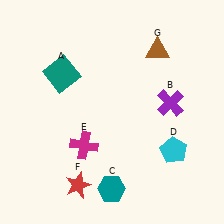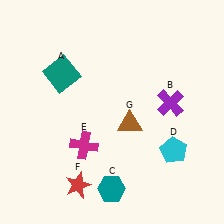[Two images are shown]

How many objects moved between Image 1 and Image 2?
1 object moved between the two images.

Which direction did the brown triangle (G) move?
The brown triangle (G) moved down.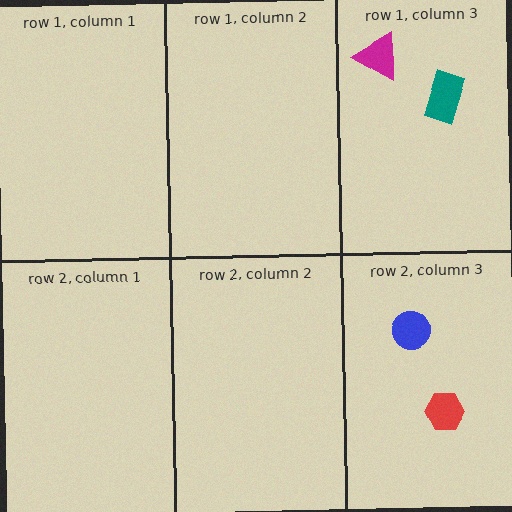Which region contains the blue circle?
The row 2, column 3 region.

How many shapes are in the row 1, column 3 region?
2.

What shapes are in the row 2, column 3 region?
The blue circle, the red hexagon.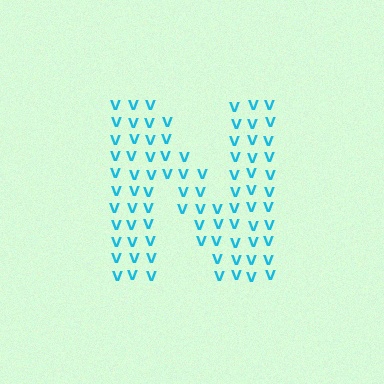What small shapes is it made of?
It is made of small letter V's.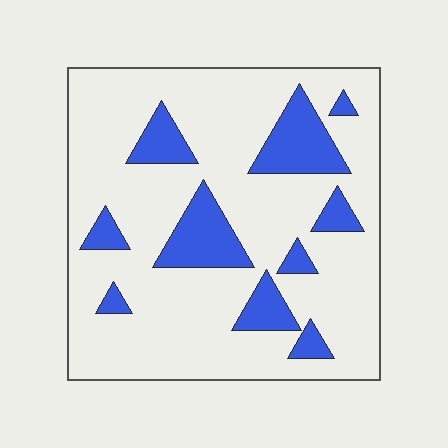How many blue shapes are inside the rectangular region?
10.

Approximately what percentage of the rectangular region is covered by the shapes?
Approximately 20%.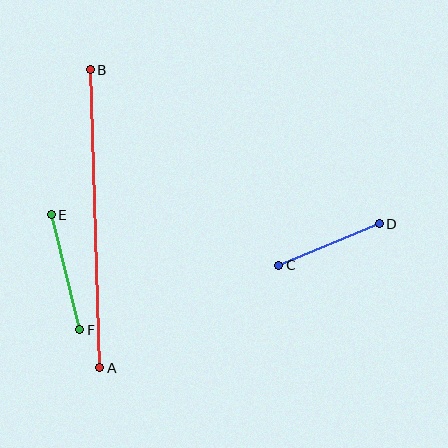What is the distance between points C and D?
The distance is approximately 109 pixels.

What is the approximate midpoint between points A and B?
The midpoint is at approximately (95, 219) pixels.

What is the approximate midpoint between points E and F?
The midpoint is at approximately (65, 272) pixels.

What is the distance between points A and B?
The distance is approximately 298 pixels.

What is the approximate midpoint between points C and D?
The midpoint is at approximately (329, 244) pixels.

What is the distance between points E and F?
The distance is approximately 119 pixels.